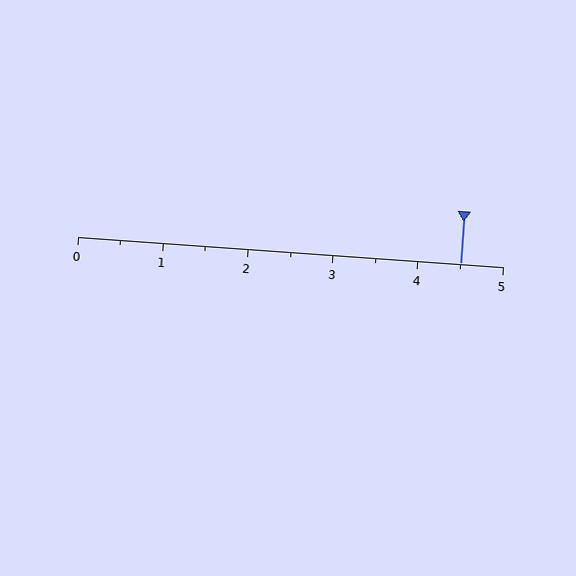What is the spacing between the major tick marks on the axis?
The major ticks are spaced 1 apart.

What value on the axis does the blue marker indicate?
The marker indicates approximately 4.5.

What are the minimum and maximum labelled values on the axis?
The axis runs from 0 to 5.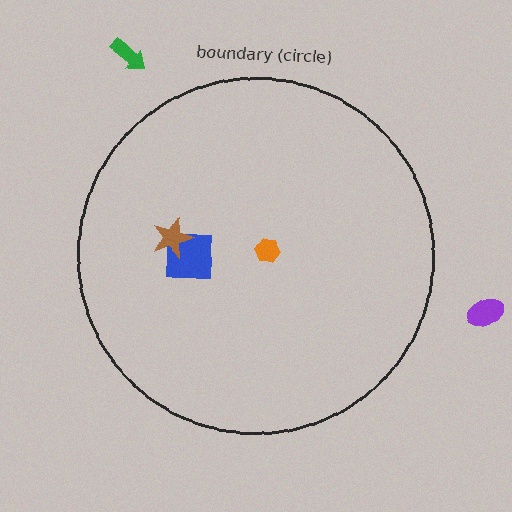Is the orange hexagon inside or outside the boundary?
Inside.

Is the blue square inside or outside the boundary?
Inside.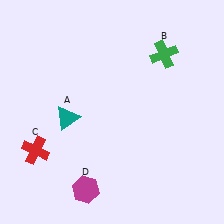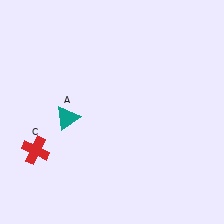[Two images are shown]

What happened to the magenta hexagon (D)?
The magenta hexagon (D) was removed in Image 2. It was in the bottom-left area of Image 1.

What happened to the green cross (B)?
The green cross (B) was removed in Image 2. It was in the top-right area of Image 1.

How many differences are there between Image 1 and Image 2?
There are 2 differences between the two images.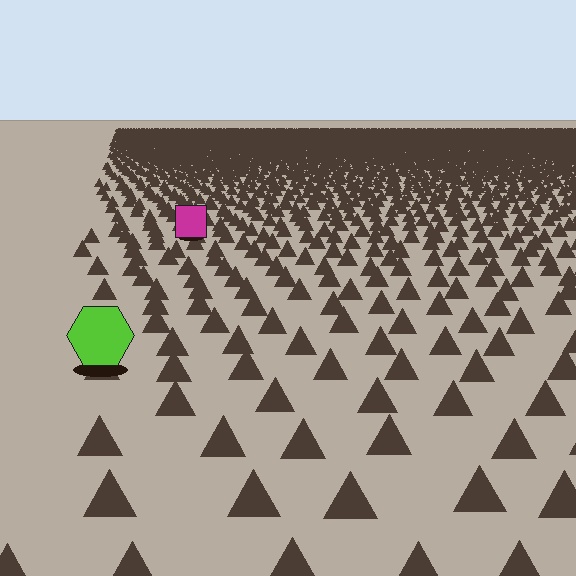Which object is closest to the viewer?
The lime hexagon is closest. The texture marks near it are larger and more spread out.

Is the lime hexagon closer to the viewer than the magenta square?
Yes. The lime hexagon is closer — you can tell from the texture gradient: the ground texture is coarser near it.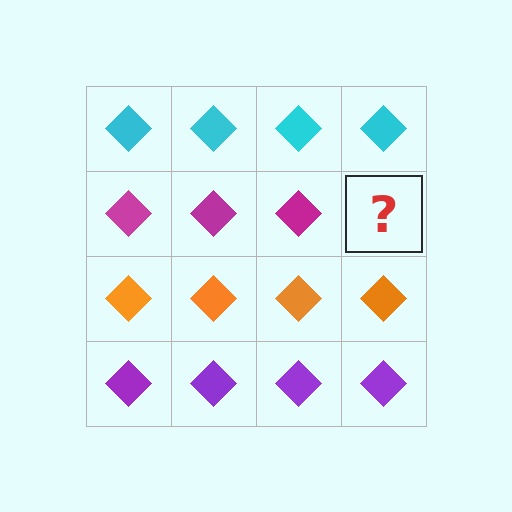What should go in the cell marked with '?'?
The missing cell should contain a magenta diamond.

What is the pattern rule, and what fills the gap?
The rule is that each row has a consistent color. The gap should be filled with a magenta diamond.